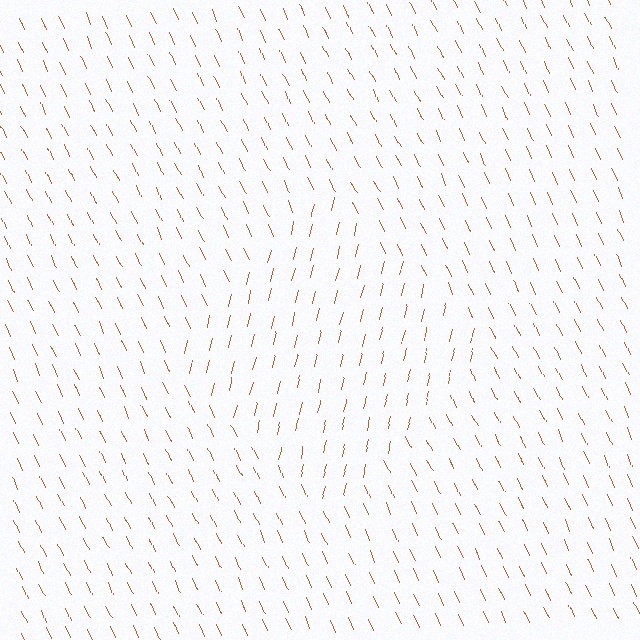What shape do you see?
I see a diamond.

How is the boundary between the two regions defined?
The boundary is defined purely by a change in line orientation (approximately 39 degrees difference). All lines are the same color and thickness.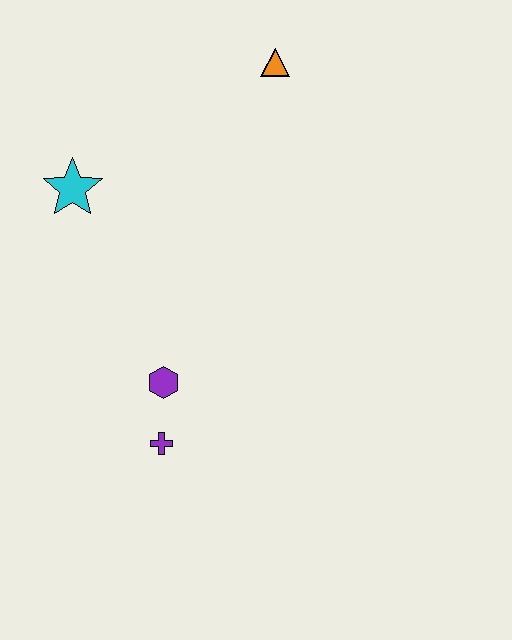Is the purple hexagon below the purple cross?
No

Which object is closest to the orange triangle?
The cyan star is closest to the orange triangle.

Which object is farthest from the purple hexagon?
The orange triangle is farthest from the purple hexagon.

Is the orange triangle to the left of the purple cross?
No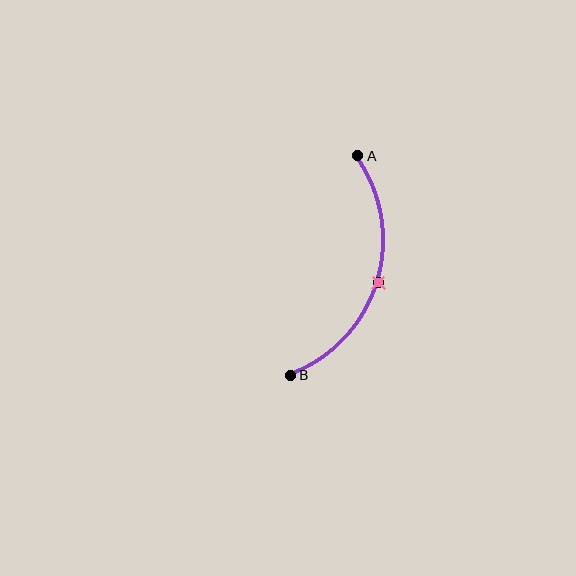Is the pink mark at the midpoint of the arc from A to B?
Yes. The pink mark lies on the arc at equal arc-length from both A and B — it is the arc midpoint.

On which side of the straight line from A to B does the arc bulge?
The arc bulges to the right of the straight line connecting A and B.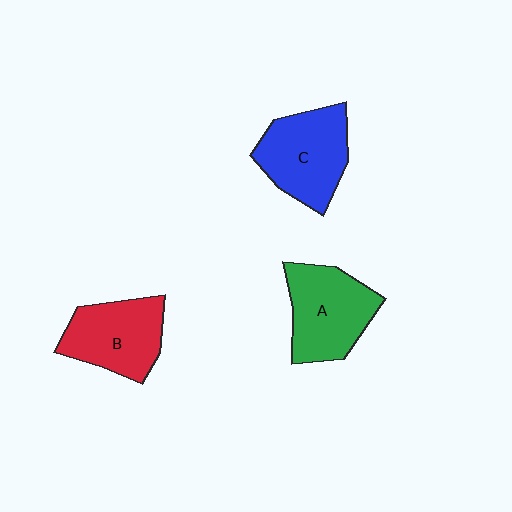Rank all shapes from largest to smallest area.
From largest to smallest: C (blue), A (green), B (red).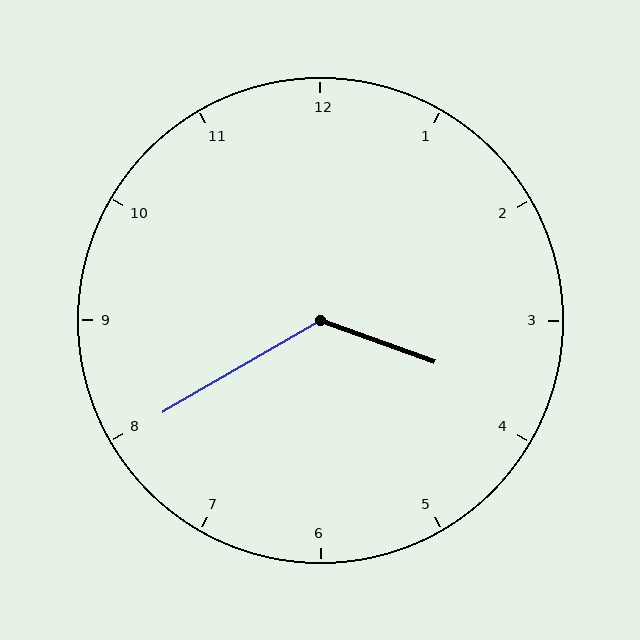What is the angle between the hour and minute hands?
Approximately 130 degrees.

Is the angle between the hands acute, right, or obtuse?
It is obtuse.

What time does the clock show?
3:40.